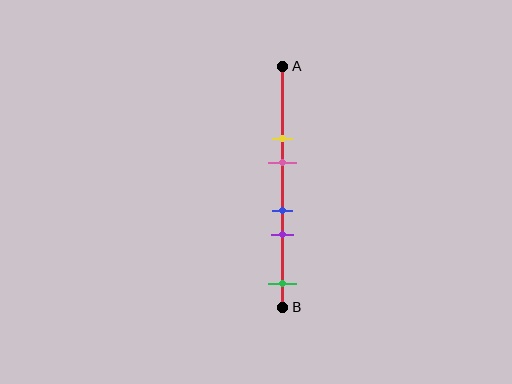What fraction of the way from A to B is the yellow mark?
The yellow mark is approximately 30% (0.3) of the way from A to B.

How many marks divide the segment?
There are 5 marks dividing the segment.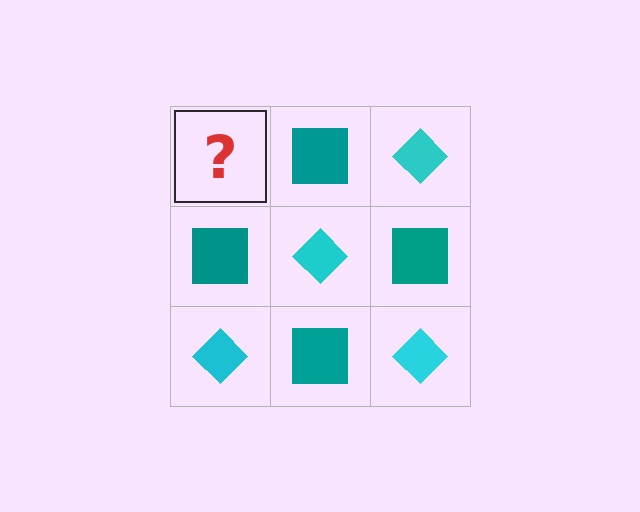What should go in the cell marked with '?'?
The missing cell should contain a cyan diamond.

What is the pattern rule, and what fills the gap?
The rule is that it alternates cyan diamond and teal square in a checkerboard pattern. The gap should be filled with a cyan diamond.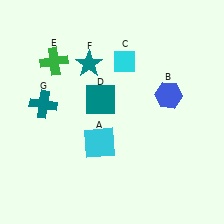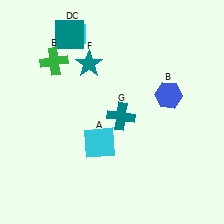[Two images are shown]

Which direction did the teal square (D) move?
The teal square (D) moved up.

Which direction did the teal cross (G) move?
The teal cross (G) moved right.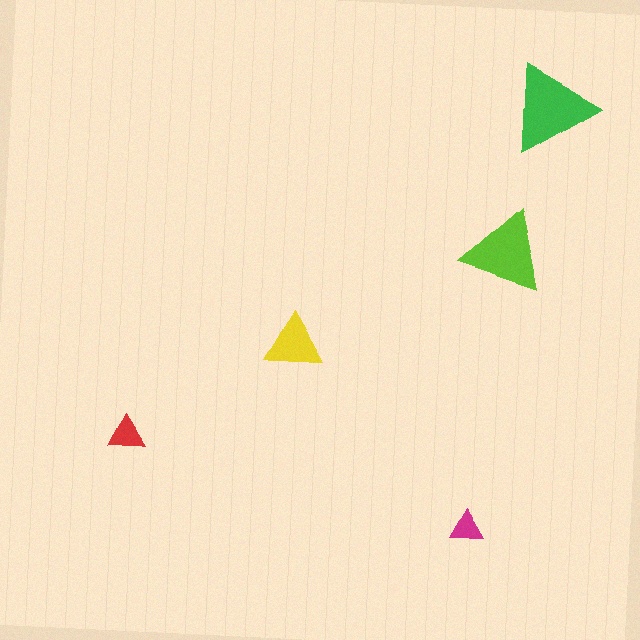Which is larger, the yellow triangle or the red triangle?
The yellow one.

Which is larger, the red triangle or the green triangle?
The green one.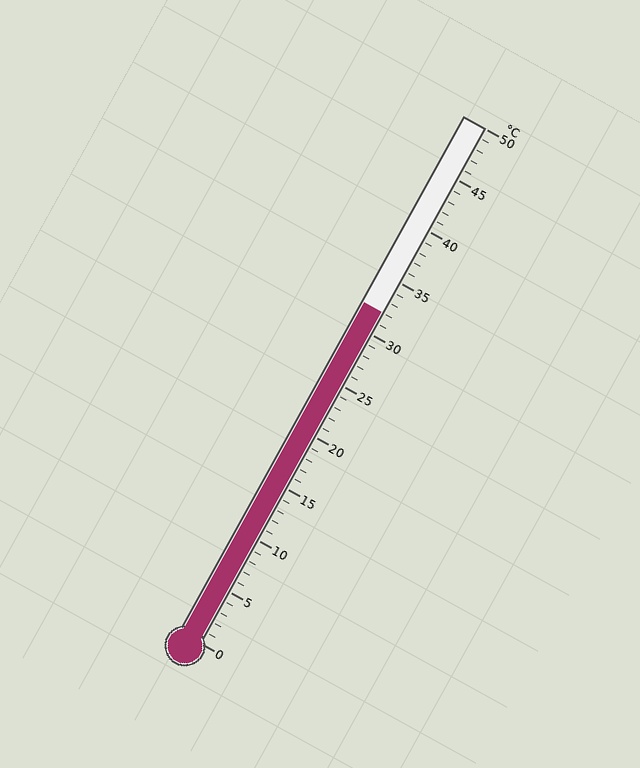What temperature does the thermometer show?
The thermometer shows approximately 32°C.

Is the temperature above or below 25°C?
The temperature is above 25°C.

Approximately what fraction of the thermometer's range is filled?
The thermometer is filled to approximately 65% of its range.